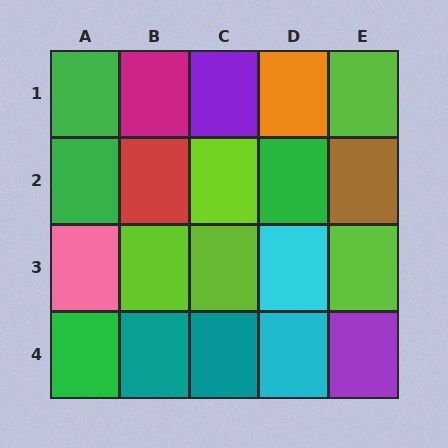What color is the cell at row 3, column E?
Lime.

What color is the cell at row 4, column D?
Cyan.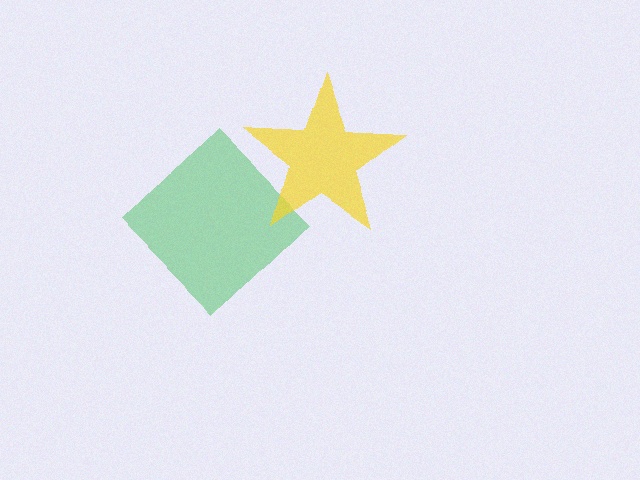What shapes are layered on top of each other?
The layered shapes are: a green diamond, a yellow star.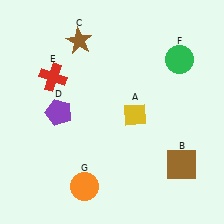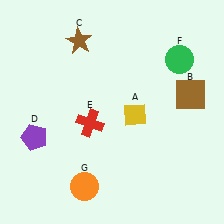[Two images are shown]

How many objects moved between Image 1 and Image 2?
3 objects moved between the two images.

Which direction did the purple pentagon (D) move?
The purple pentagon (D) moved down.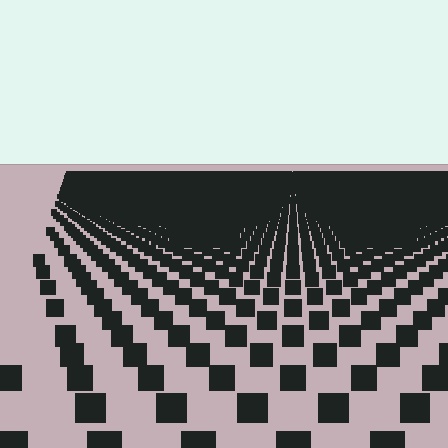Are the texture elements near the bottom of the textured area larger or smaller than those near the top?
Larger. Near the bottom, elements are closer to the viewer and appear at a bigger on-screen size.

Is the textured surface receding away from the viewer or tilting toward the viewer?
The surface is receding away from the viewer. Texture elements get smaller and denser toward the top.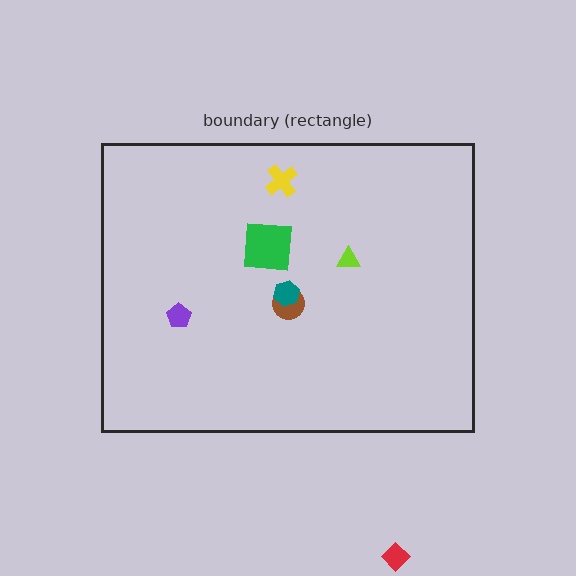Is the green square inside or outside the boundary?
Inside.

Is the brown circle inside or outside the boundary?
Inside.